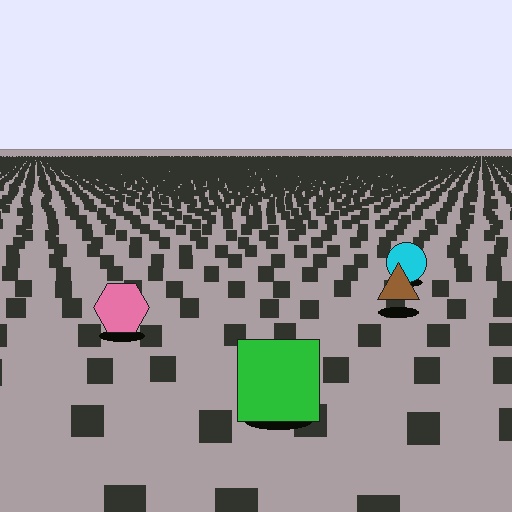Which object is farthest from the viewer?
The cyan circle is farthest from the viewer. It appears smaller and the ground texture around it is denser.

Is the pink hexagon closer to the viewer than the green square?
No. The green square is closer — you can tell from the texture gradient: the ground texture is coarser near it.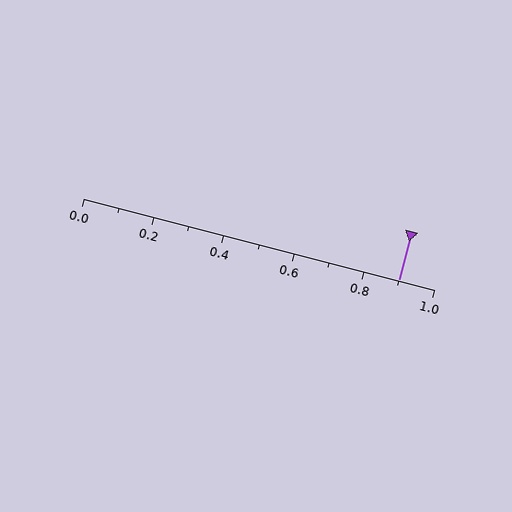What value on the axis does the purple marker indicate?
The marker indicates approximately 0.9.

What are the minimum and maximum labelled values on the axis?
The axis runs from 0.0 to 1.0.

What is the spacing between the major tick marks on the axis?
The major ticks are spaced 0.2 apart.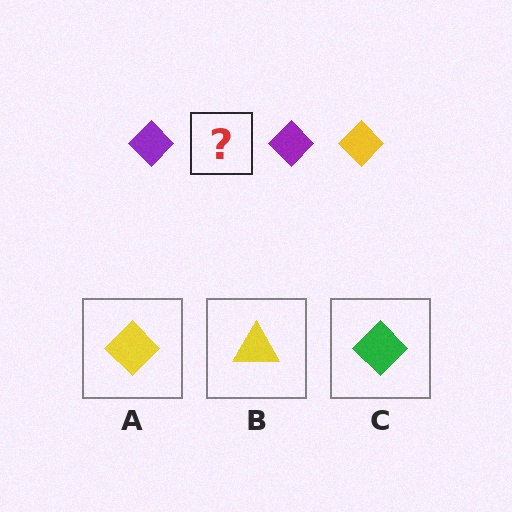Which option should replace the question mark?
Option A.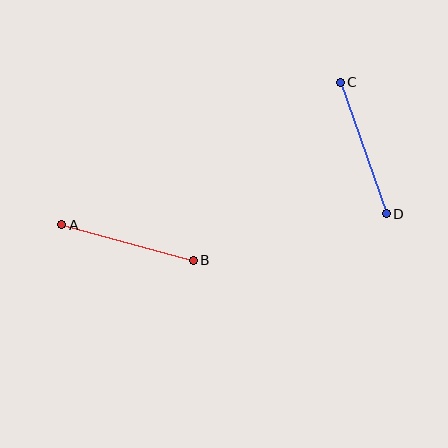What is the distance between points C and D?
The distance is approximately 139 pixels.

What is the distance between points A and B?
The distance is approximately 136 pixels.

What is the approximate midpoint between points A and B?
The midpoint is at approximately (128, 243) pixels.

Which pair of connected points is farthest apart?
Points C and D are farthest apart.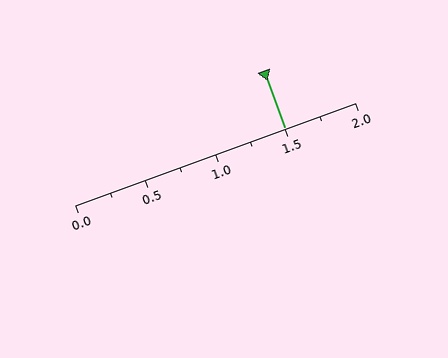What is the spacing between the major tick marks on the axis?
The major ticks are spaced 0.5 apart.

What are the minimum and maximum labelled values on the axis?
The axis runs from 0.0 to 2.0.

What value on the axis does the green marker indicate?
The marker indicates approximately 1.5.